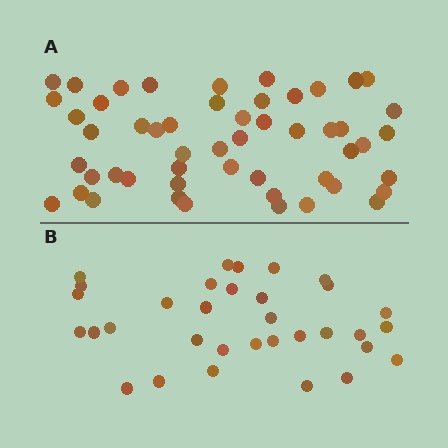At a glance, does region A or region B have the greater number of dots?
Region A (the top region) has more dots.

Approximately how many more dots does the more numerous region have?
Region A has approximately 20 more dots than region B.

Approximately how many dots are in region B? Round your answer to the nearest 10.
About 30 dots. (The exact count is 33, which rounds to 30.)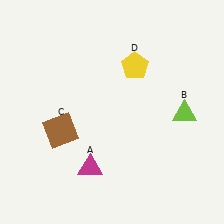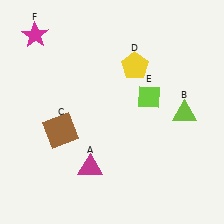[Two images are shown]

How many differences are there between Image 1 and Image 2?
There are 2 differences between the two images.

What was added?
A lime diamond (E), a magenta star (F) were added in Image 2.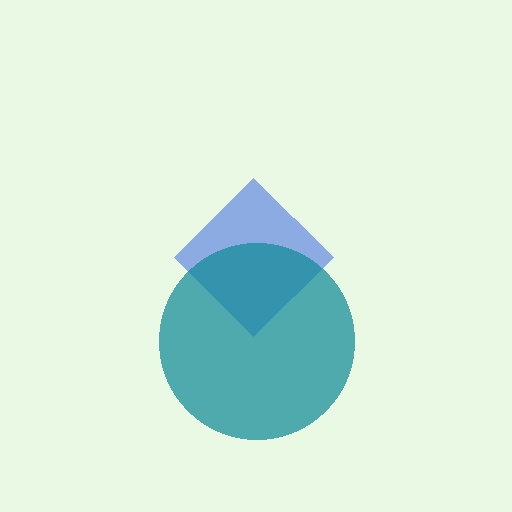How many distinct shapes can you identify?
There are 2 distinct shapes: a blue diamond, a teal circle.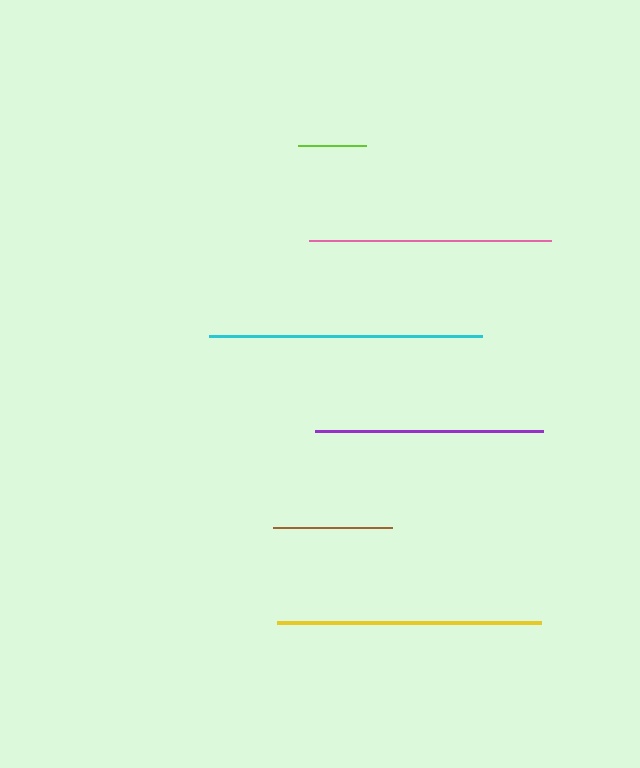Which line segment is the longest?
The cyan line is the longest at approximately 273 pixels.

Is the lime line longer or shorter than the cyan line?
The cyan line is longer than the lime line.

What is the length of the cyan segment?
The cyan segment is approximately 273 pixels long.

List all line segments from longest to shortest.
From longest to shortest: cyan, yellow, pink, purple, brown, lime.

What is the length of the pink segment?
The pink segment is approximately 242 pixels long.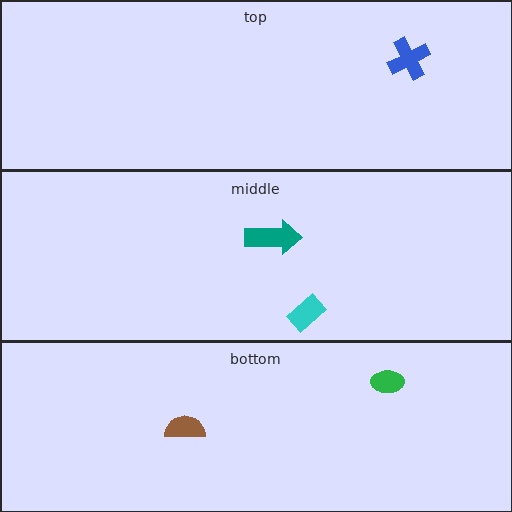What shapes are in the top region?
The blue cross.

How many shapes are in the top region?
1.